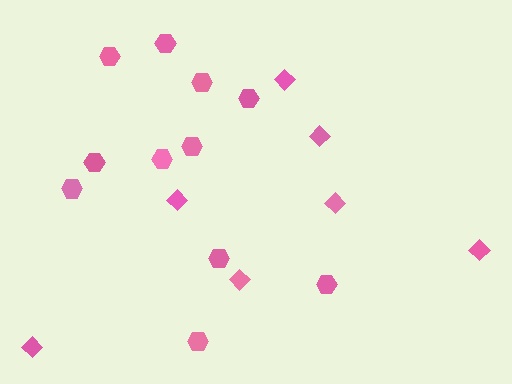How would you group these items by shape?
There are 2 groups: one group of hexagons (11) and one group of diamonds (7).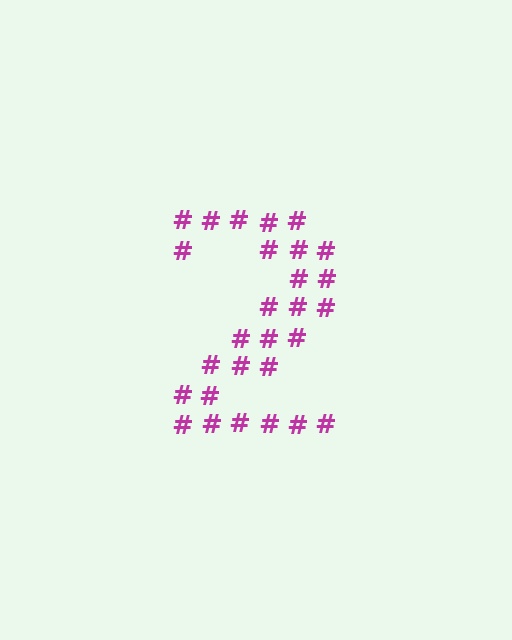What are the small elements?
The small elements are hash symbols.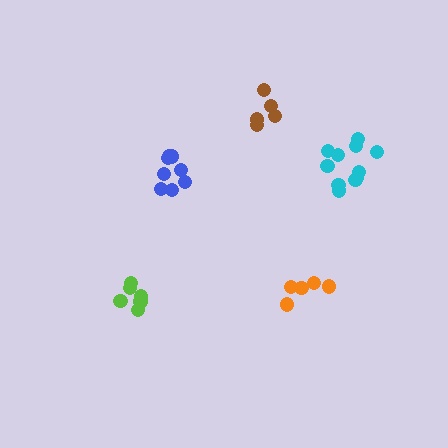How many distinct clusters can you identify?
There are 5 distinct clusters.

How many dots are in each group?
Group 1: 6 dots, Group 2: 11 dots, Group 3: 5 dots, Group 4: 8 dots, Group 5: 5 dots (35 total).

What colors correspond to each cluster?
The clusters are colored: lime, cyan, orange, blue, brown.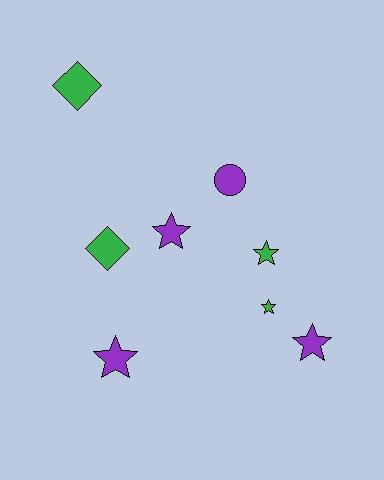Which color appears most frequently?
Green, with 4 objects.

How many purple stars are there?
There are 3 purple stars.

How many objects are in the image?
There are 8 objects.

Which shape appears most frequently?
Star, with 5 objects.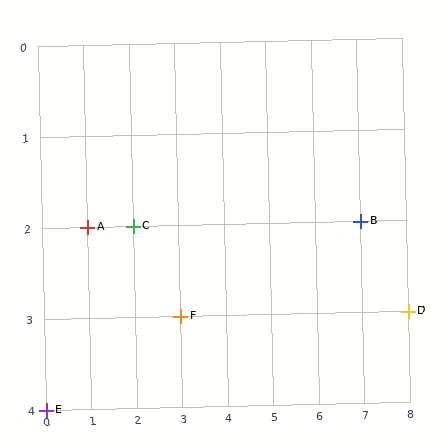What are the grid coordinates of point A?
Point A is at grid coordinates (1, 2).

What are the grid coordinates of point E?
Point E is at grid coordinates (0, 4).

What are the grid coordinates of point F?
Point F is at grid coordinates (3, 3).